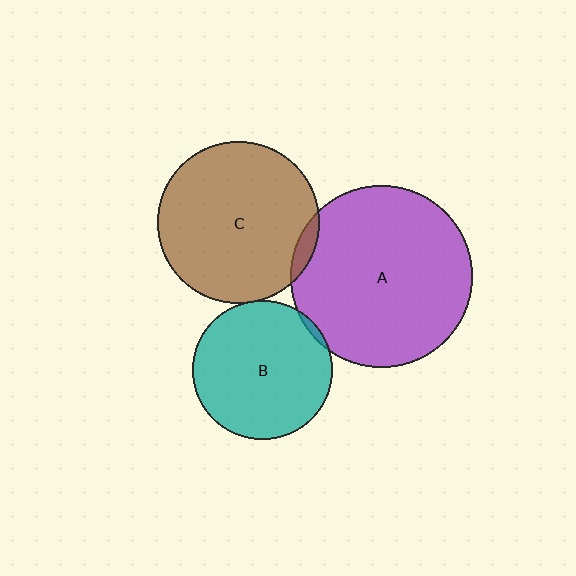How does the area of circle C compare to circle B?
Approximately 1.3 times.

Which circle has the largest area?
Circle A (purple).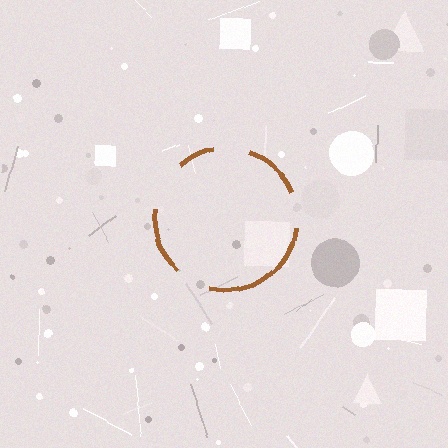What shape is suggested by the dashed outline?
The dashed outline suggests a circle.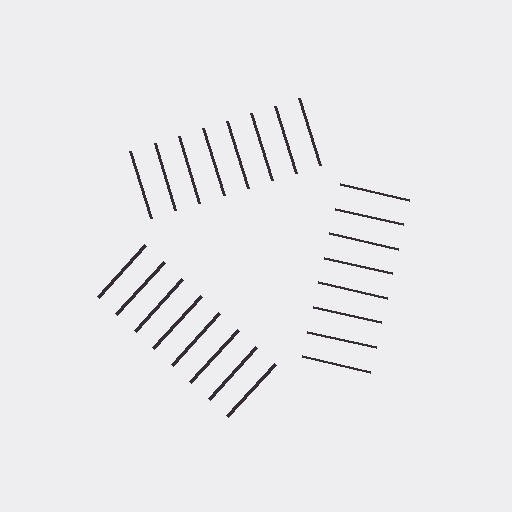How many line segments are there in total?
24 — 8 along each of the 3 edges.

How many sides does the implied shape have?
3 sides — the line-ends trace a triangle.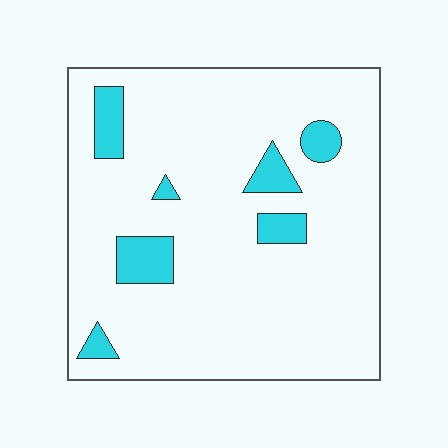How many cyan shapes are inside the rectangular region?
7.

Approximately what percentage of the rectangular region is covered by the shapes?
Approximately 10%.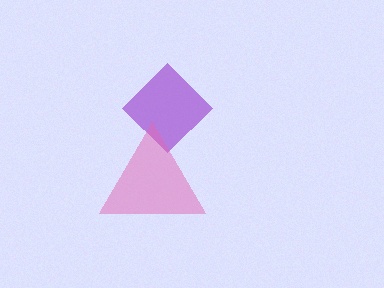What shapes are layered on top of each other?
The layered shapes are: a purple diamond, a pink triangle.